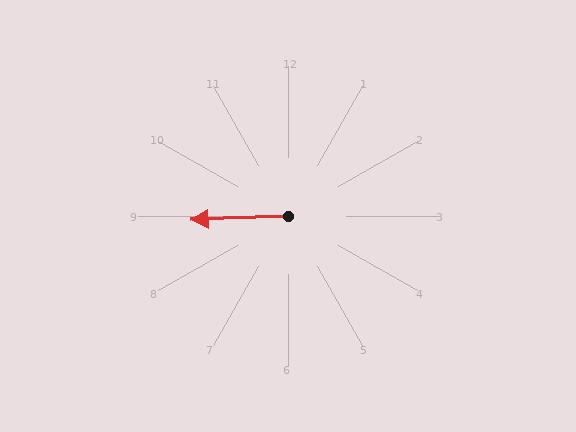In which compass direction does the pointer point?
West.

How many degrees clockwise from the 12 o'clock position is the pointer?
Approximately 268 degrees.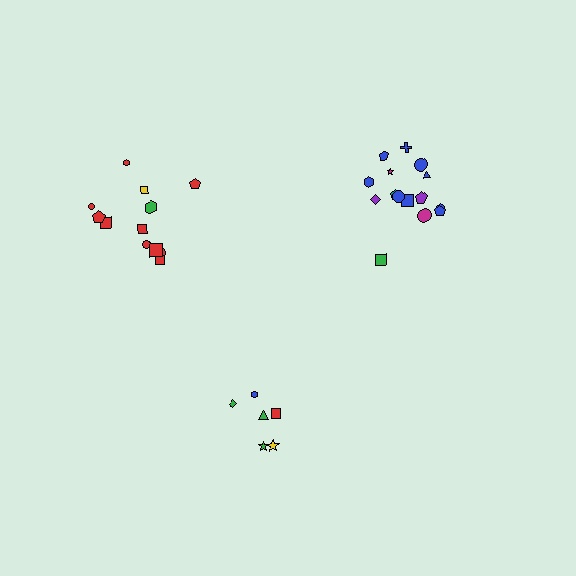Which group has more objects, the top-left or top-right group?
The top-right group.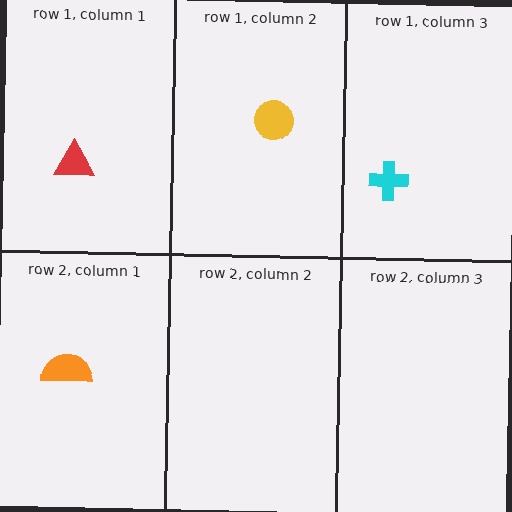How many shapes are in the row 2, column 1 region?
1.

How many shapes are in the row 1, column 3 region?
1.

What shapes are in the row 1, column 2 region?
The yellow circle.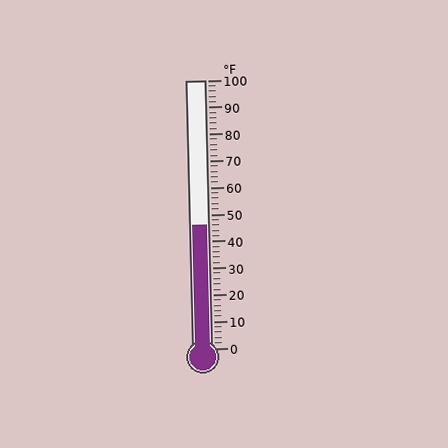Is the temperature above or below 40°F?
The temperature is above 40°F.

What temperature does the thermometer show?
The thermometer shows approximately 46°F.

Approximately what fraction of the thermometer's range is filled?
The thermometer is filled to approximately 45% of its range.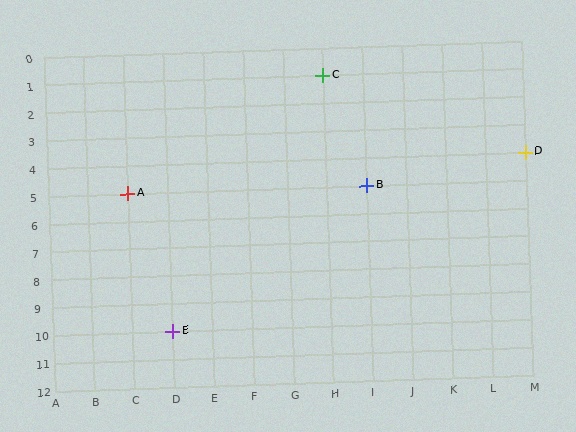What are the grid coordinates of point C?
Point C is at grid coordinates (H, 1).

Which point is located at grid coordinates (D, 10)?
Point E is at (D, 10).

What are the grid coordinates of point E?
Point E is at grid coordinates (D, 10).